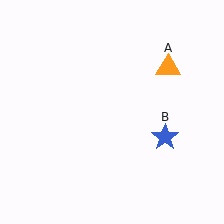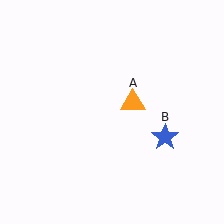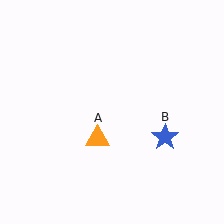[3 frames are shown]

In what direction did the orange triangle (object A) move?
The orange triangle (object A) moved down and to the left.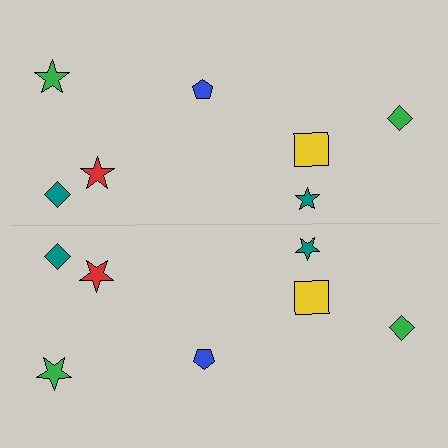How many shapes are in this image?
There are 14 shapes in this image.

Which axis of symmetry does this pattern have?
The pattern has a horizontal axis of symmetry running through the center of the image.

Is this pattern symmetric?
Yes, this pattern has bilateral (reflection) symmetry.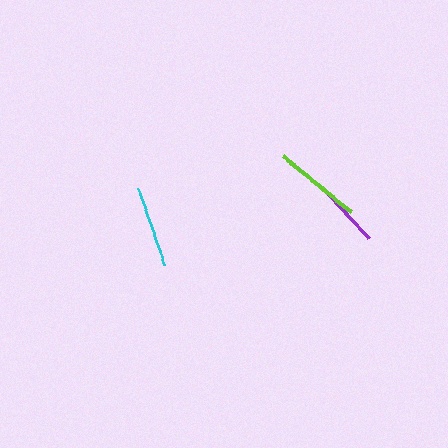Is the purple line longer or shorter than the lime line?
The lime line is longer than the purple line.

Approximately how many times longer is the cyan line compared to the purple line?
The cyan line is approximately 1.3 times the length of the purple line.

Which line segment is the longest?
The lime line is the longest at approximately 87 pixels.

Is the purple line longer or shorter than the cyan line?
The cyan line is longer than the purple line.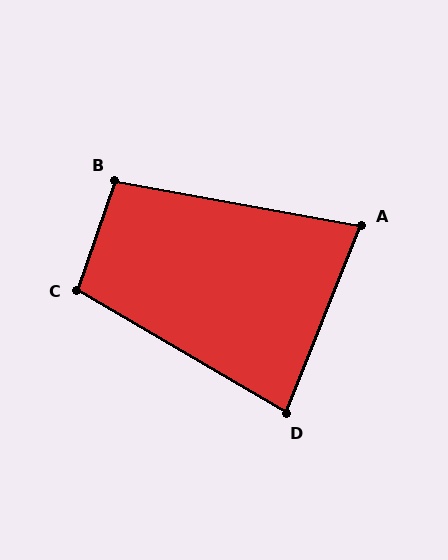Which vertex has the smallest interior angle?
A, at approximately 79 degrees.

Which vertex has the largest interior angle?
C, at approximately 101 degrees.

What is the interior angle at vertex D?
Approximately 81 degrees (acute).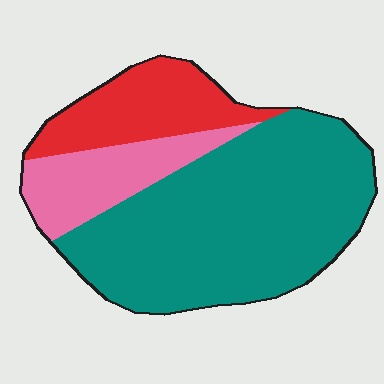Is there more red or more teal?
Teal.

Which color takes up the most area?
Teal, at roughly 65%.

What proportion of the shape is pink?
Pink takes up about one sixth (1/6) of the shape.